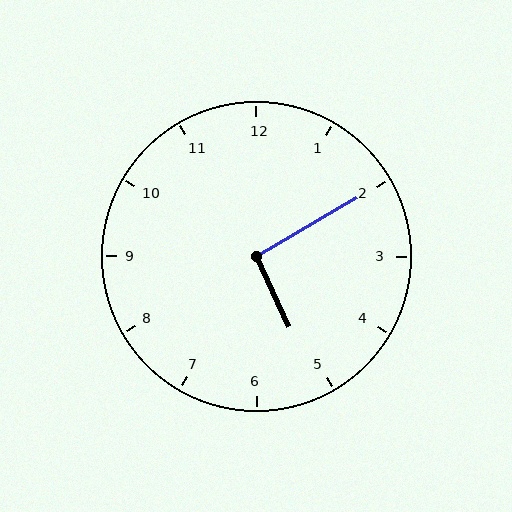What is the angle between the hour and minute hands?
Approximately 95 degrees.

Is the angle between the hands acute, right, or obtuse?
It is right.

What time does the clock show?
5:10.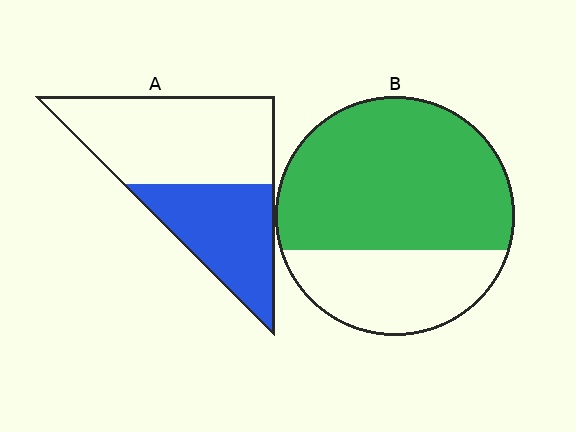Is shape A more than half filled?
No.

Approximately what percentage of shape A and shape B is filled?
A is approximately 40% and B is approximately 70%.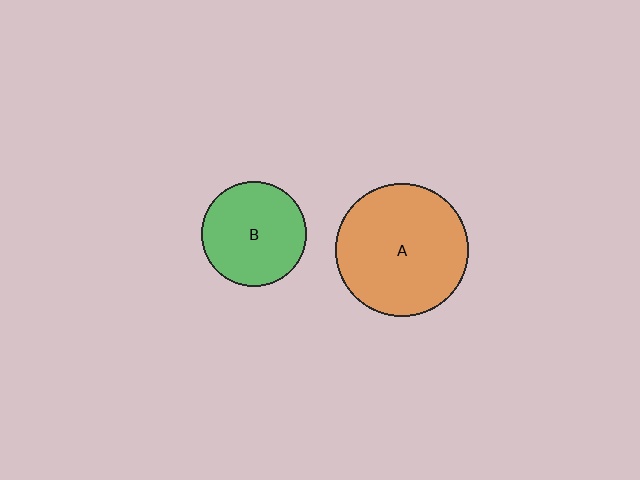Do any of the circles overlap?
No, none of the circles overlap.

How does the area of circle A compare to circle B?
Approximately 1.6 times.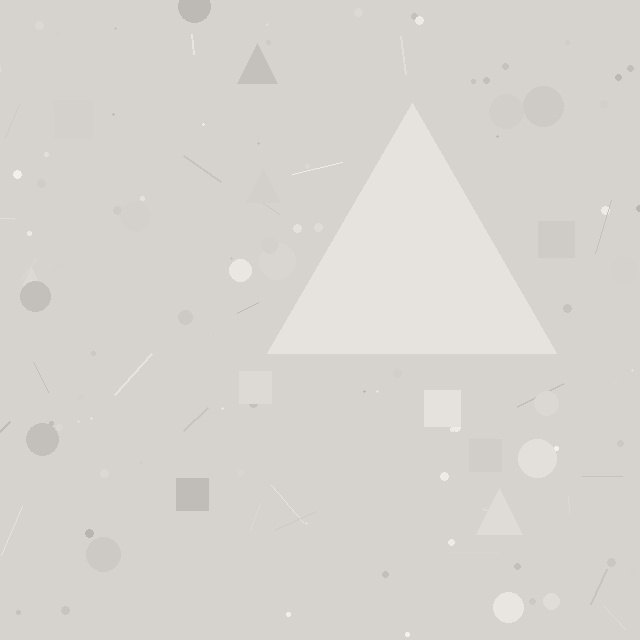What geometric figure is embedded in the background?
A triangle is embedded in the background.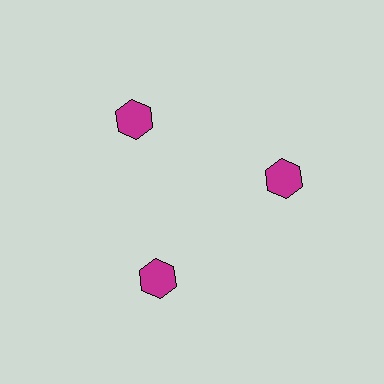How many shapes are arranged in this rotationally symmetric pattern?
There are 3 shapes, arranged in 3 groups of 1.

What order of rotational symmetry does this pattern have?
This pattern has 3-fold rotational symmetry.